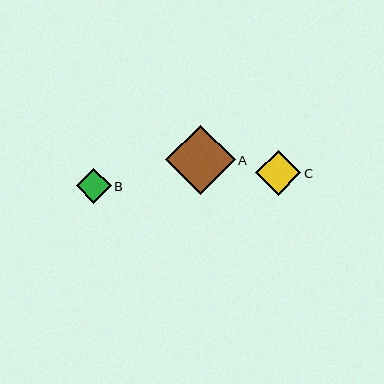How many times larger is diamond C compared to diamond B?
Diamond C is approximately 1.3 times the size of diamond B.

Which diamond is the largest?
Diamond A is the largest with a size of approximately 70 pixels.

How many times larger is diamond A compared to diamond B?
Diamond A is approximately 2.0 times the size of diamond B.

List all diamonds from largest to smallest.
From largest to smallest: A, C, B.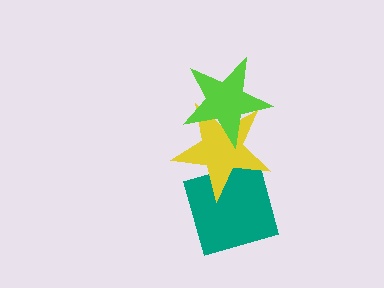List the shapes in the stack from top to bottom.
From top to bottom: the lime star, the yellow star, the teal diamond.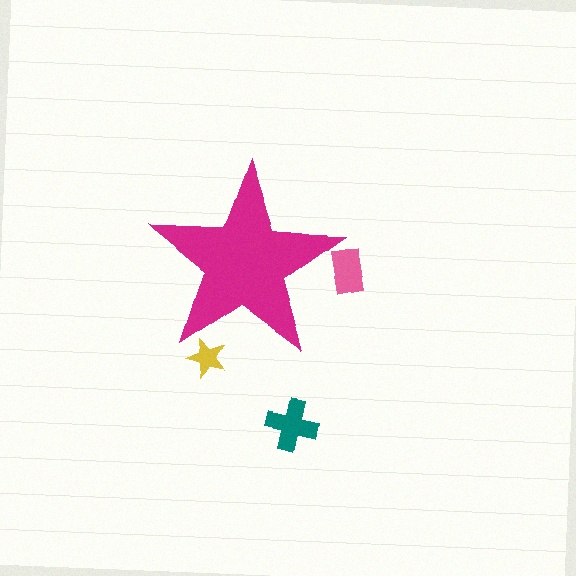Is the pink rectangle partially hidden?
Yes, the pink rectangle is partially hidden behind the magenta star.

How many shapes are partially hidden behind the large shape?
2 shapes are partially hidden.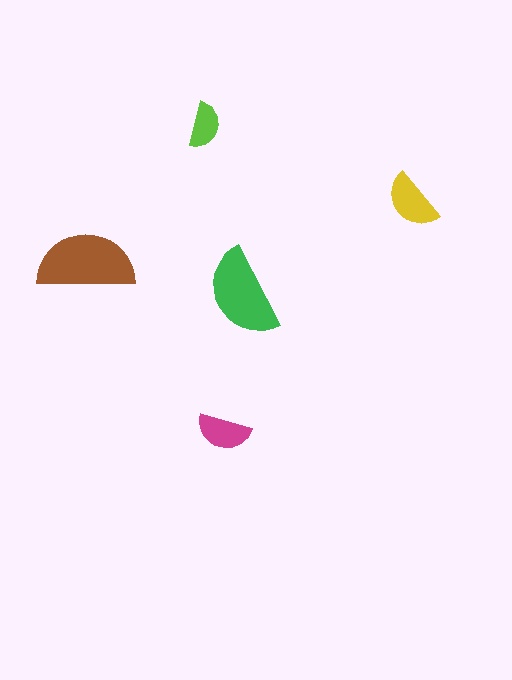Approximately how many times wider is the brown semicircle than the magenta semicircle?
About 2 times wider.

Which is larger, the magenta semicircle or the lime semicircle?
The magenta one.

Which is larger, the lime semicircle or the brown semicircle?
The brown one.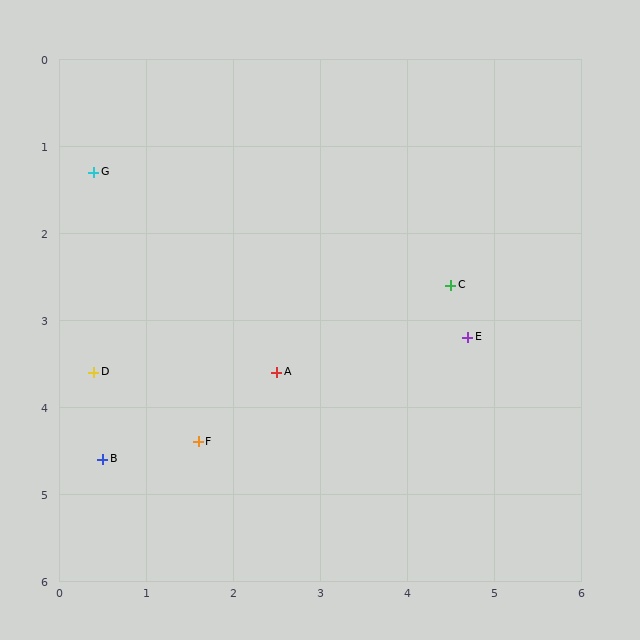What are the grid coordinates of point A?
Point A is at approximately (2.5, 3.6).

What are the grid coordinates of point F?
Point F is at approximately (1.6, 4.4).